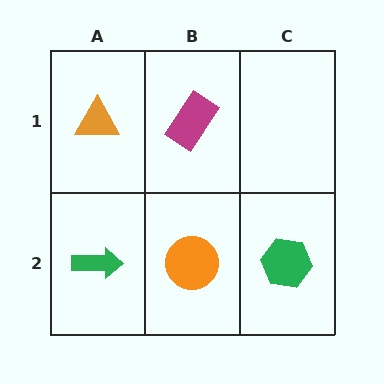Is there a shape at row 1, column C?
No, that cell is empty.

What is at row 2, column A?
A green arrow.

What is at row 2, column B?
An orange circle.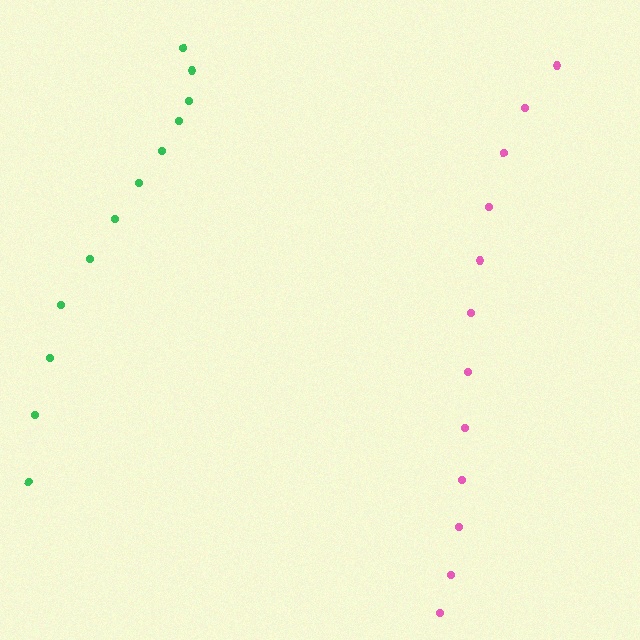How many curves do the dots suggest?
There are 2 distinct paths.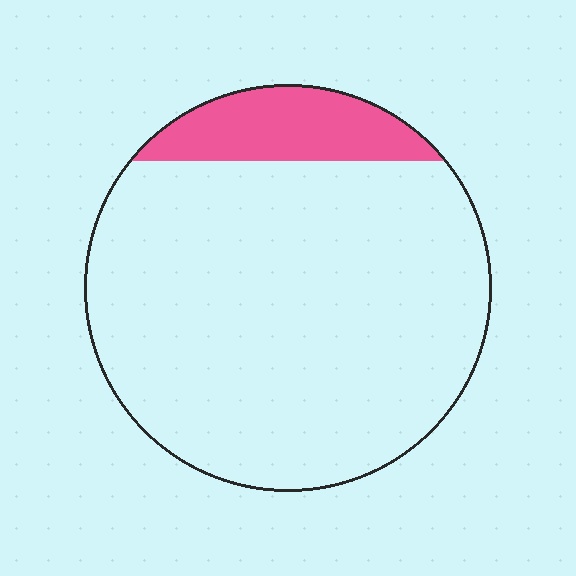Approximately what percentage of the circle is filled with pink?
Approximately 15%.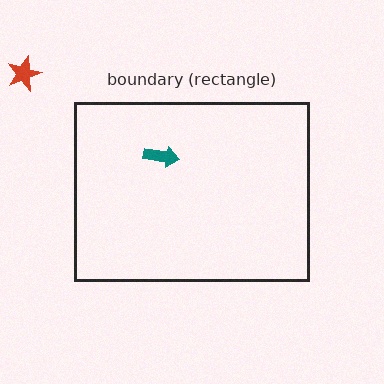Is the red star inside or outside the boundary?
Outside.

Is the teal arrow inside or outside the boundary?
Inside.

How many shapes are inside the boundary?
1 inside, 1 outside.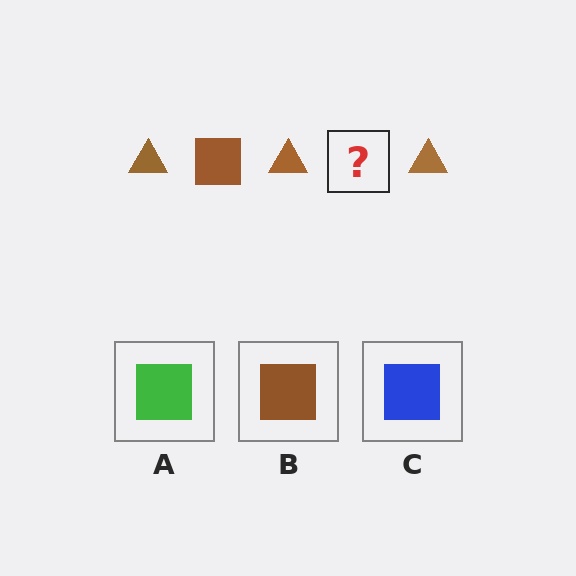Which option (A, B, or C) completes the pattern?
B.